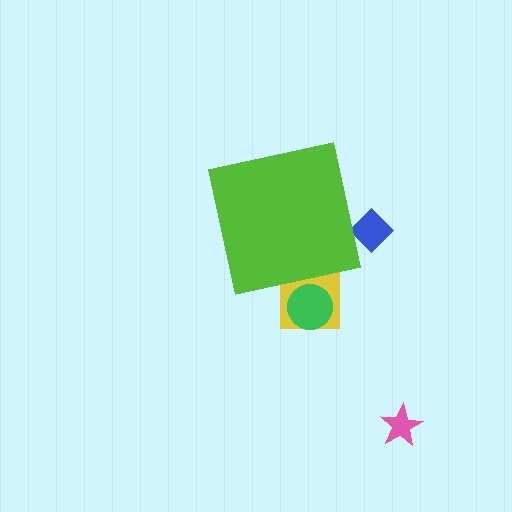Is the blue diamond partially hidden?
Yes, the blue diamond is partially hidden behind the lime square.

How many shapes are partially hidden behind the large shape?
3 shapes are partially hidden.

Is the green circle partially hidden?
Yes, the green circle is partially hidden behind the lime square.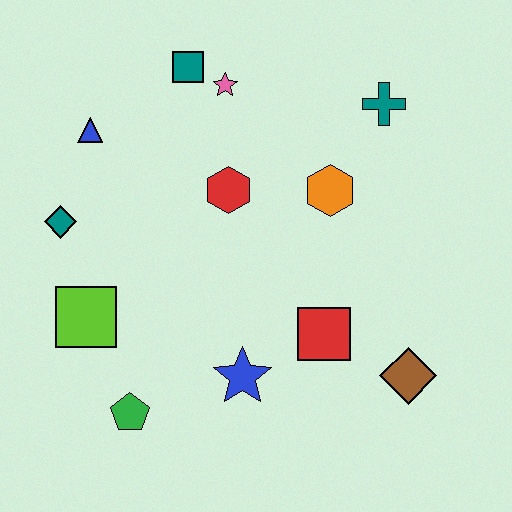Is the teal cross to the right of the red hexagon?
Yes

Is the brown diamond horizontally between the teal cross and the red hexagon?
No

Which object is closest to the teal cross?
The orange hexagon is closest to the teal cross.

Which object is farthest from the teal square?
The brown diamond is farthest from the teal square.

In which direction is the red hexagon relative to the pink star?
The red hexagon is below the pink star.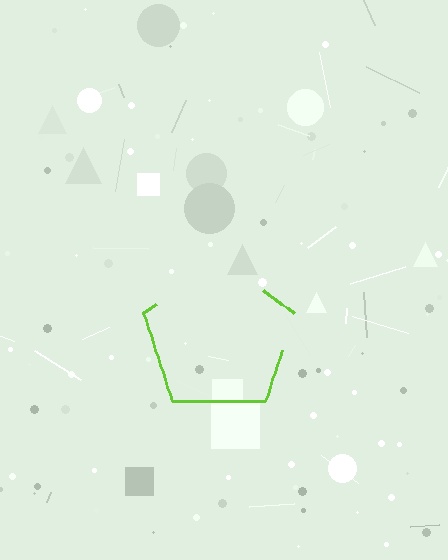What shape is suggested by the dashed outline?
The dashed outline suggests a pentagon.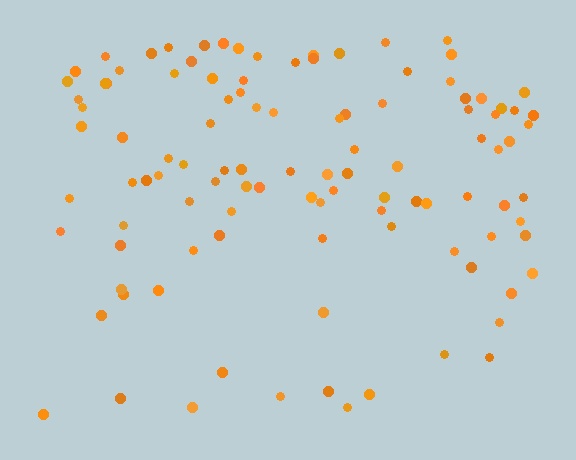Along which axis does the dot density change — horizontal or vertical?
Vertical.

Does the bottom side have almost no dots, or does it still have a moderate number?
Still a moderate number, just noticeably fewer than the top.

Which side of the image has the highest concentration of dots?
The top.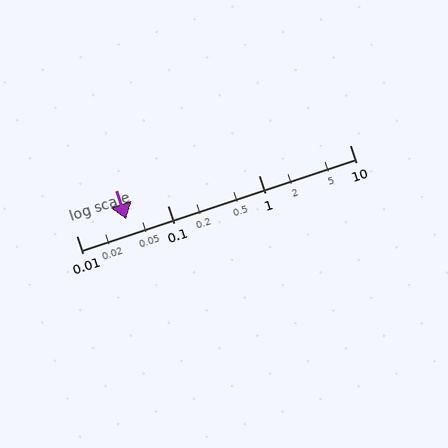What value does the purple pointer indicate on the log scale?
The pointer indicates approximately 0.035.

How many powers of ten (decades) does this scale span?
The scale spans 3 decades, from 0.01 to 10.